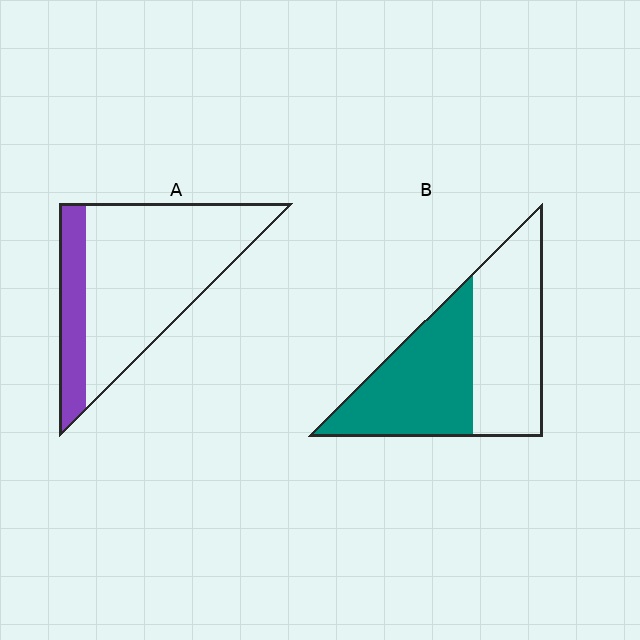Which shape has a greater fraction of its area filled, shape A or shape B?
Shape B.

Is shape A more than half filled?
No.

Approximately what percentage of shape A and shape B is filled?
A is approximately 20% and B is approximately 50%.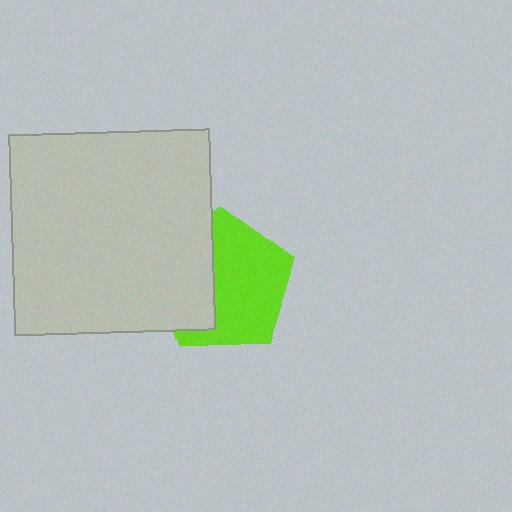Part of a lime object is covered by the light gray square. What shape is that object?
It is a pentagon.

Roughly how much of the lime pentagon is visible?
About half of it is visible (roughly 62%).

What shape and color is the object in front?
The object in front is a light gray square.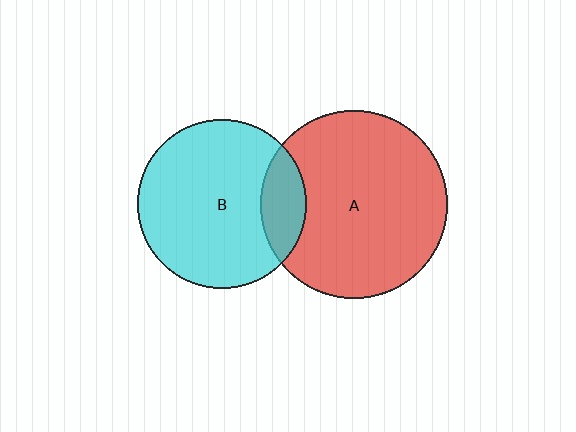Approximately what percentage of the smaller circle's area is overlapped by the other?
Approximately 15%.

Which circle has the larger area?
Circle A (red).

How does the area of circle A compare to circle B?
Approximately 1.2 times.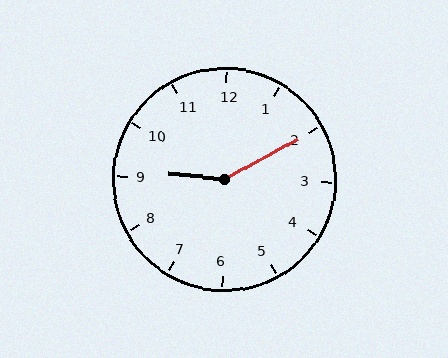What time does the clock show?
9:10.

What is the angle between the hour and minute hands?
Approximately 145 degrees.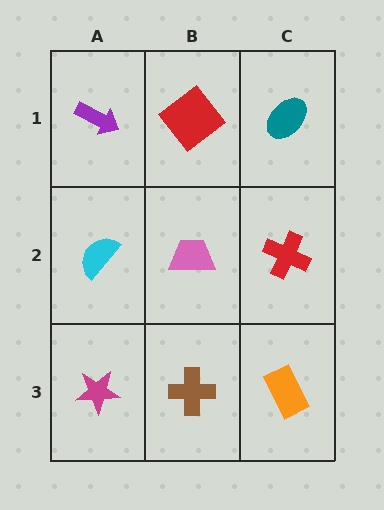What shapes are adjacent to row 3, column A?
A cyan semicircle (row 2, column A), a brown cross (row 3, column B).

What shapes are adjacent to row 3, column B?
A pink trapezoid (row 2, column B), a magenta star (row 3, column A), an orange rectangle (row 3, column C).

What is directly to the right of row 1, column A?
A red diamond.